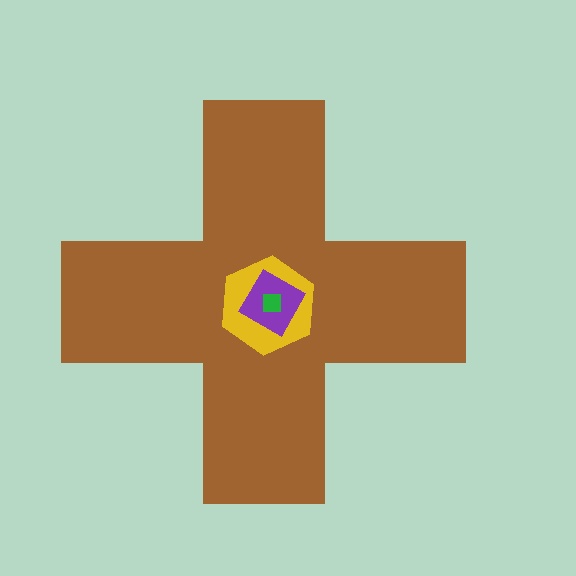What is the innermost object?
The green square.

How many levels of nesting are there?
4.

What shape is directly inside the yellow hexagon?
The purple diamond.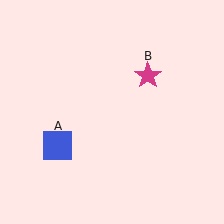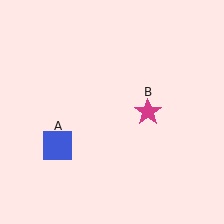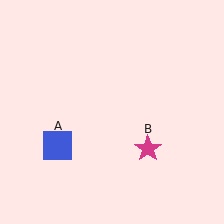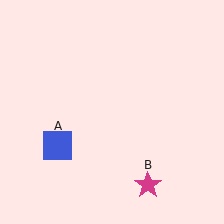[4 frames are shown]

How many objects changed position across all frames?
1 object changed position: magenta star (object B).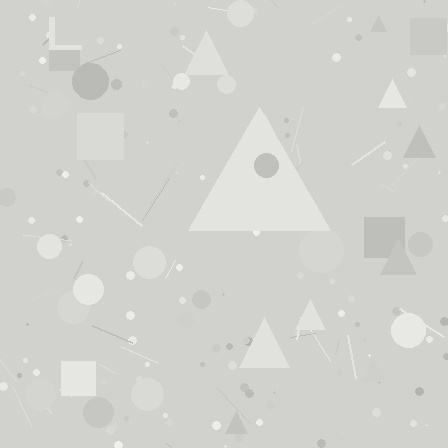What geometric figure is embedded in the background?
A triangle is embedded in the background.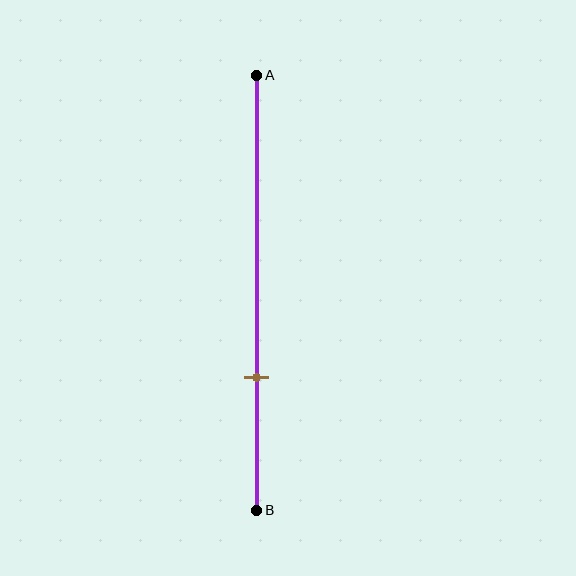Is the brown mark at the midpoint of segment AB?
No, the mark is at about 70% from A, not at the 50% midpoint.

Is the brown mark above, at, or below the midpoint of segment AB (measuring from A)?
The brown mark is below the midpoint of segment AB.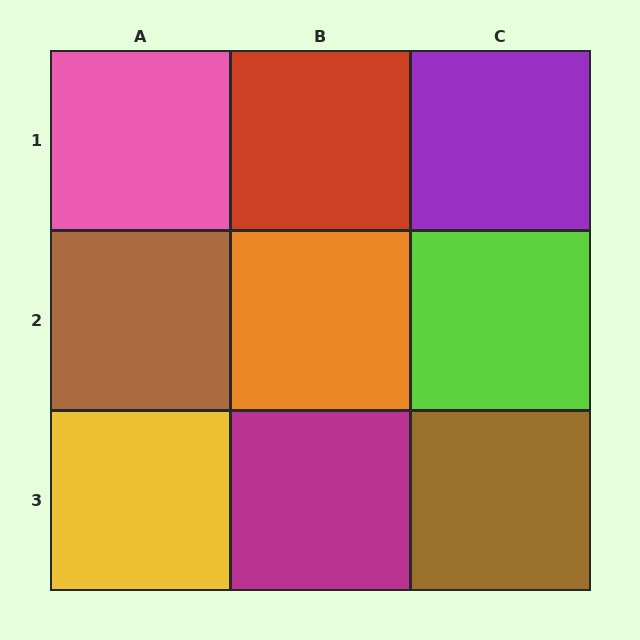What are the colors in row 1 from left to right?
Pink, red, purple.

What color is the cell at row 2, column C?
Lime.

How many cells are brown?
2 cells are brown.